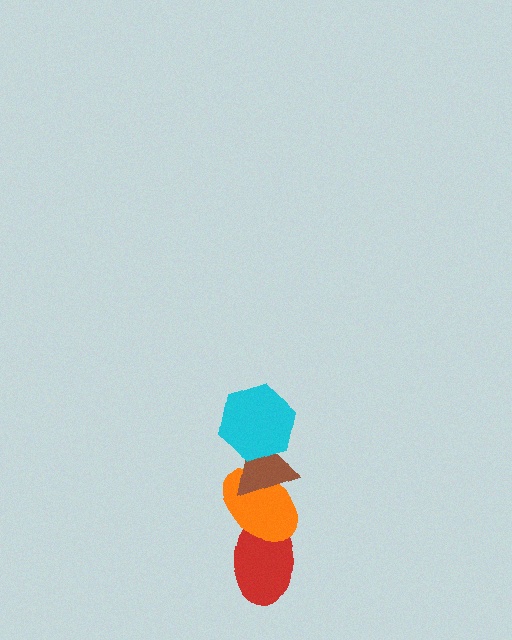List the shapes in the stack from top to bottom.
From top to bottom: the cyan hexagon, the brown triangle, the orange ellipse, the red ellipse.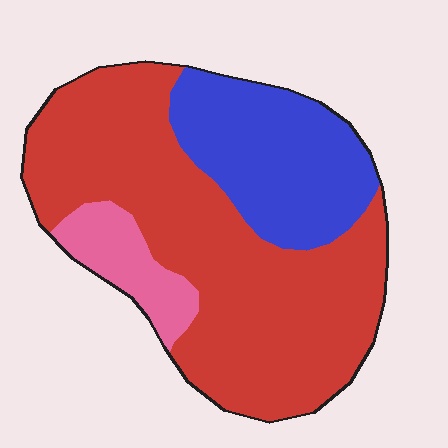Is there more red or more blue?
Red.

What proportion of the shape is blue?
Blue covers 27% of the shape.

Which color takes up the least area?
Pink, at roughly 10%.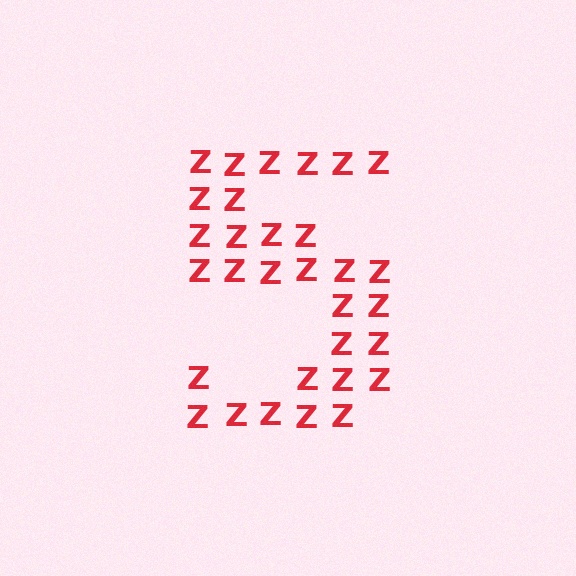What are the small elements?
The small elements are letter Z's.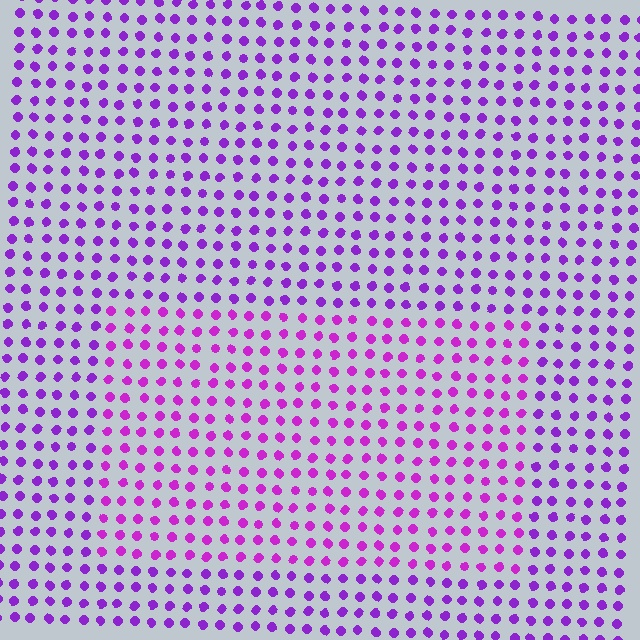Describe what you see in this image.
The image is filled with small purple elements in a uniform arrangement. A rectangle-shaped region is visible where the elements are tinted to a slightly different hue, forming a subtle color boundary.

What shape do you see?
I see a rectangle.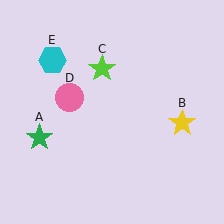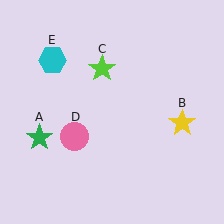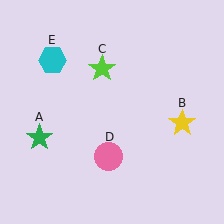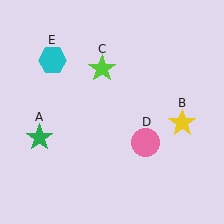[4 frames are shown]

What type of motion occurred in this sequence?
The pink circle (object D) rotated counterclockwise around the center of the scene.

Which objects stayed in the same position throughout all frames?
Green star (object A) and yellow star (object B) and lime star (object C) and cyan hexagon (object E) remained stationary.